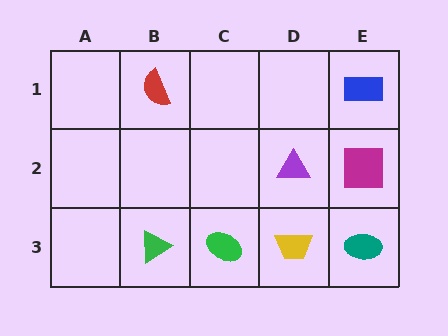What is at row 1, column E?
A blue rectangle.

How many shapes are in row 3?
4 shapes.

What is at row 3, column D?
A yellow trapezoid.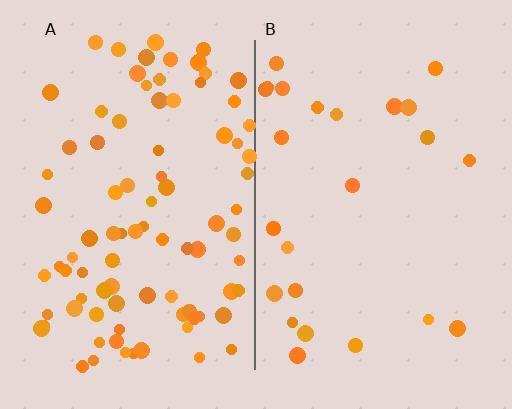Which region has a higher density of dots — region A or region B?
A (the left).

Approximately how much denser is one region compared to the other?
Approximately 3.6× — region A over region B.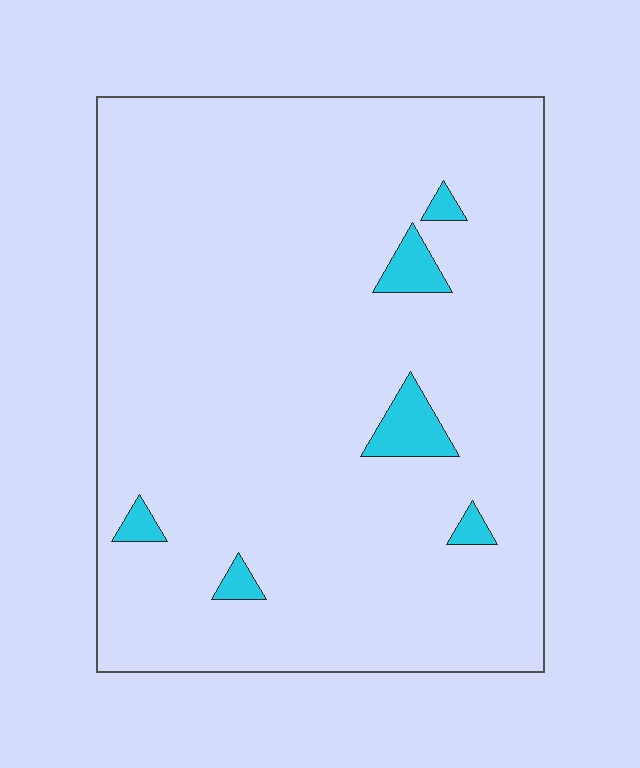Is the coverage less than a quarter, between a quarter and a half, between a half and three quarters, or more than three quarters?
Less than a quarter.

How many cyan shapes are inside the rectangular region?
6.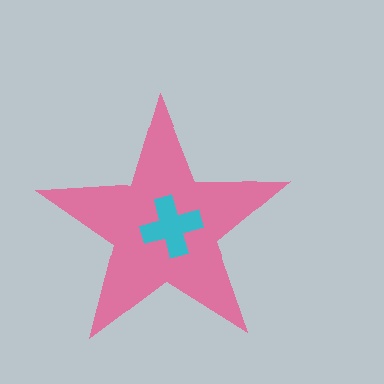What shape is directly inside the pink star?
The cyan cross.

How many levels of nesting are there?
2.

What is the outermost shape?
The pink star.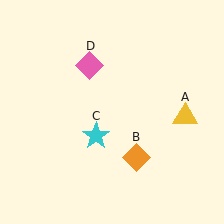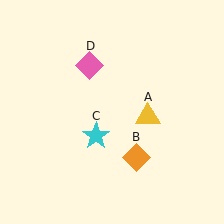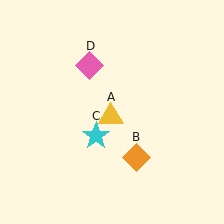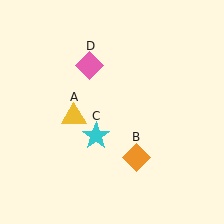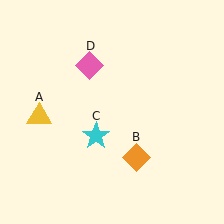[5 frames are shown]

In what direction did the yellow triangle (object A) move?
The yellow triangle (object A) moved left.